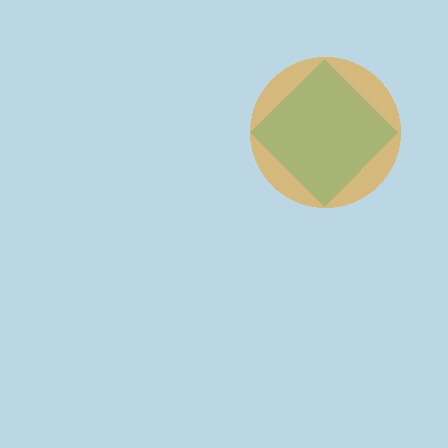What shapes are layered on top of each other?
The layered shapes are: a cyan diamond, an orange circle.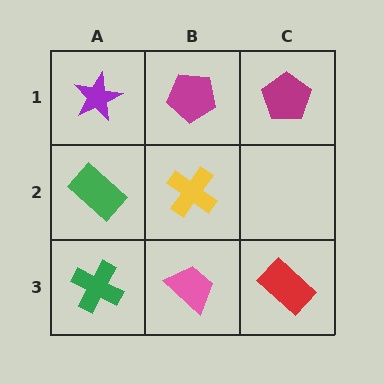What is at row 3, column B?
A pink trapezoid.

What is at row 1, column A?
A purple star.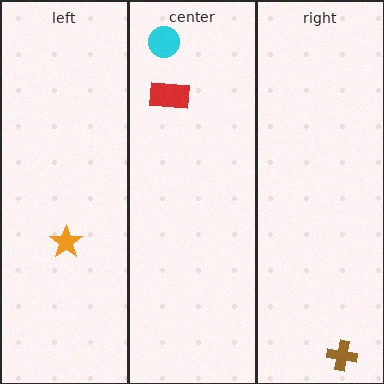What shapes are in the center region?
The cyan circle, the red rectangle.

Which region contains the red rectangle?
The center region.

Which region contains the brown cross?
The right region.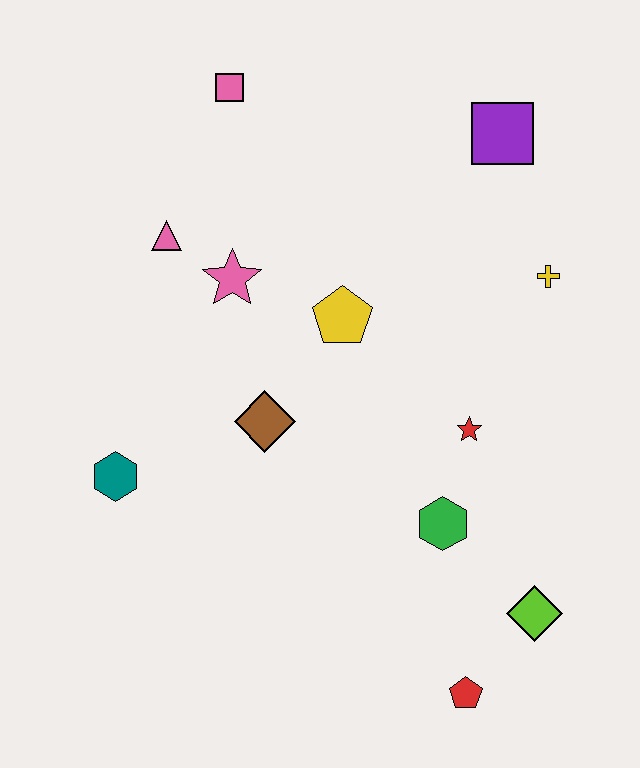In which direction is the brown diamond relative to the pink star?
The brown diamond is below the pink star.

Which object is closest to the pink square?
The pink triangle is closest to the pink square.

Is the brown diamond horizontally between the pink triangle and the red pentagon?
Yes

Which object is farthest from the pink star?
The red pentagon is farthest from the pink star.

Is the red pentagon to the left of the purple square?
Yes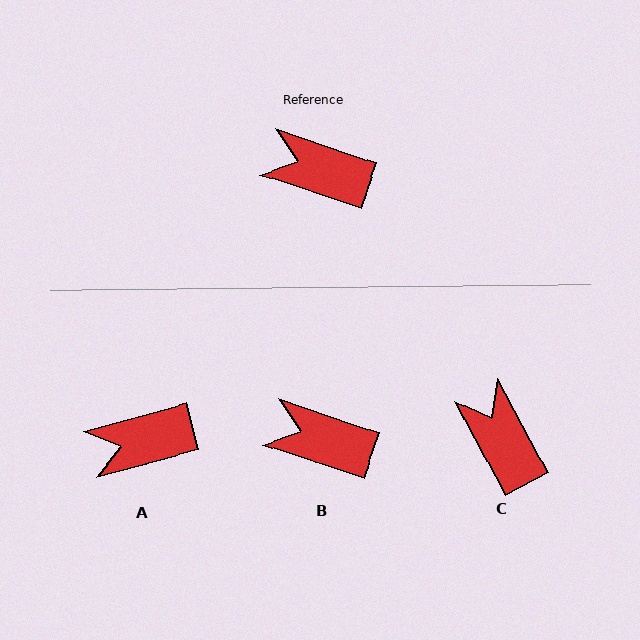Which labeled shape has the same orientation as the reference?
B.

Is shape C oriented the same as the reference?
No, it is off by about 43 degrees.